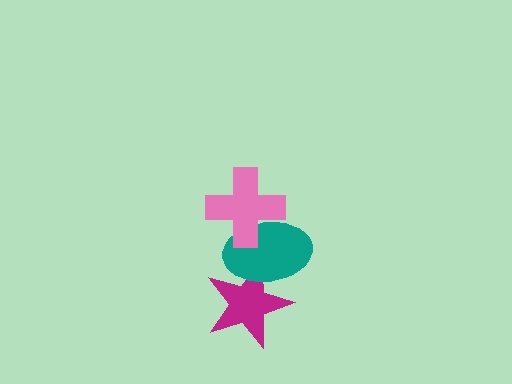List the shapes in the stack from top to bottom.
From top to bottom: the pink cross, the teal ellipse, the magenta star.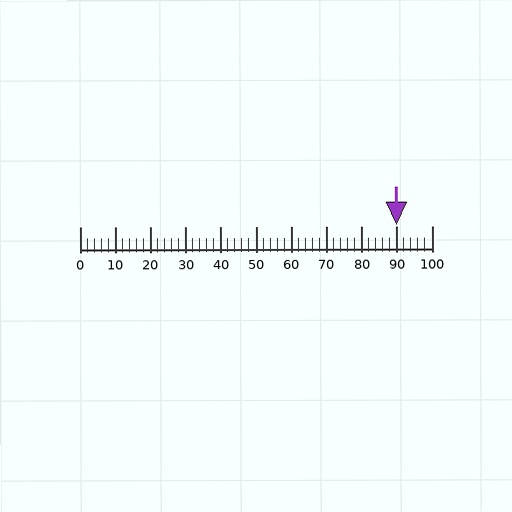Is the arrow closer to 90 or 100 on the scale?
The arrow is closer to 90.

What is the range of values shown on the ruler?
The ruler shows values from 0 to 100.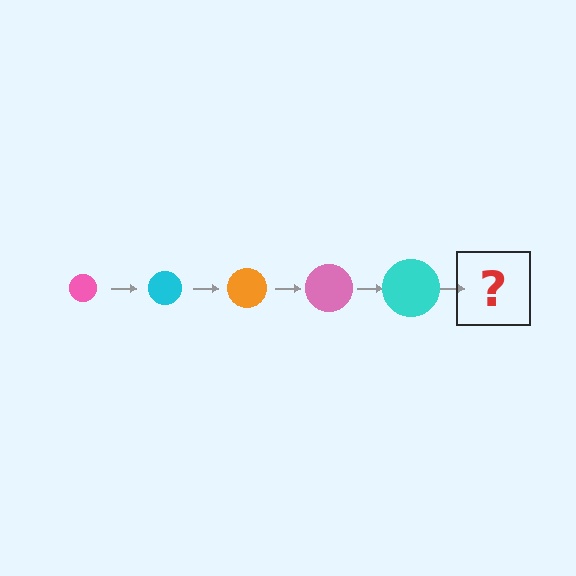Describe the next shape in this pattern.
It should be an orange circle, larger than the previous one.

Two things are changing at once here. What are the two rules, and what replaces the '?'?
The two rules are that the circle grows larger each step and the color cycles through pink, cyan, and orange. The '?' should be an orange circle, larger than the previous one.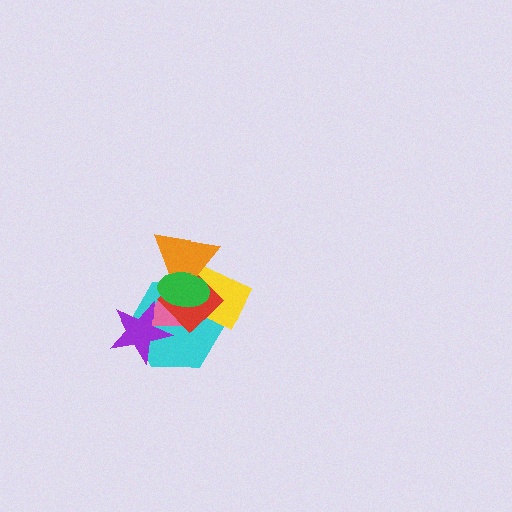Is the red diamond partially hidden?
Yes, it is partially covered by another shape.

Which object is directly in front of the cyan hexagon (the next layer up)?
The pink triangle is directly in front of the cyan hexagon.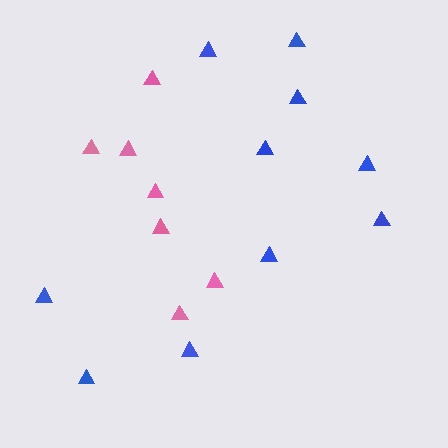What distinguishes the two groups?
There are 2 groups: one group of blue triangles (10) and one group of pink triangles (7).